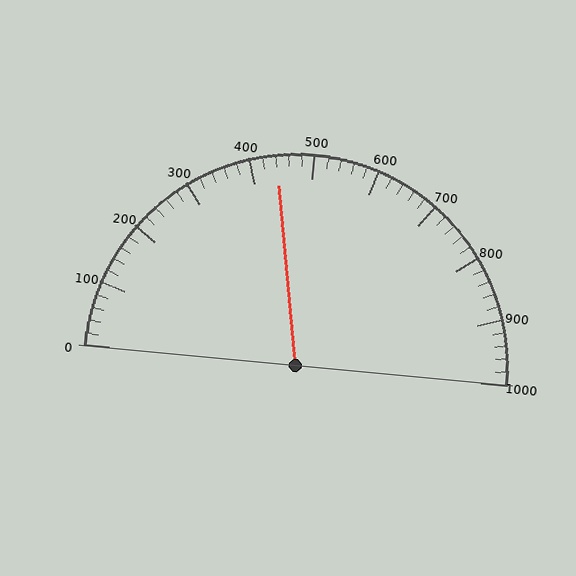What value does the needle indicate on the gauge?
The needle indicates approximately 440.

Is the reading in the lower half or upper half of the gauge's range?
The reading is in the lower half of the range (0 to 1000).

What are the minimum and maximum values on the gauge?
The gauge ranges from 0 to 1000.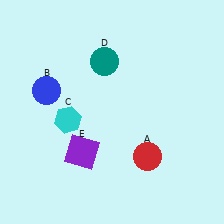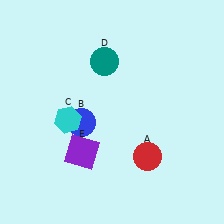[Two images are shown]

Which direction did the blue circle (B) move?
The blue circle (B) moved right.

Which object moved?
The blue circle (B) moved right.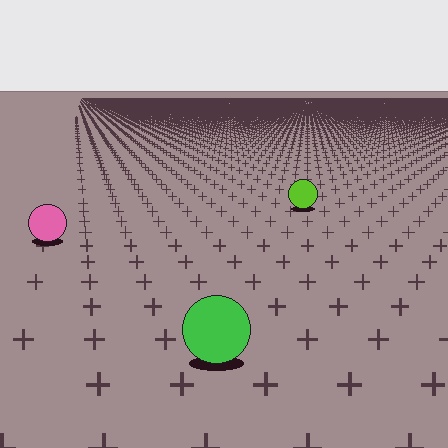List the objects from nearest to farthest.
From nearest to farthest: the green circle, the pink circle, the lime circle.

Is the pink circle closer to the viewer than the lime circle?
Yes. The pink circle is closer — you can tell from the texture gradient: the ground texture is coarser near it.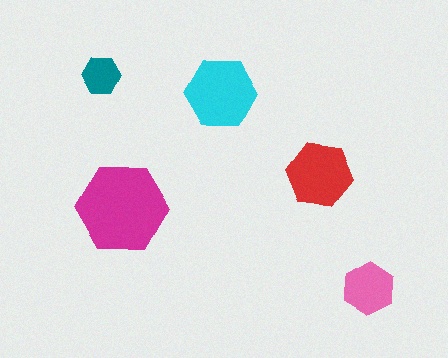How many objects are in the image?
There are 5 objects in the image.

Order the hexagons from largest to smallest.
the magenta one, the cyan one, the red one, the pink one, the teal one.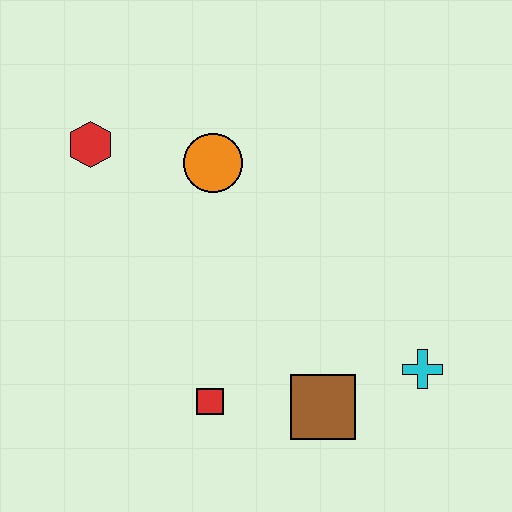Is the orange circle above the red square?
Yes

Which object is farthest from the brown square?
The red hexagon is farthest from the brown square.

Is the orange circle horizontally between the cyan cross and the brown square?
No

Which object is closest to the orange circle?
The red hexagon is closest to the orange circle.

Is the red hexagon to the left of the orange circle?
Yes